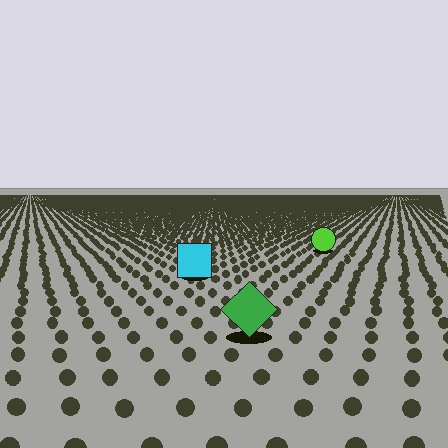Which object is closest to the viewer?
The green diamond is closest. The texture marks near it are larger and more spread out.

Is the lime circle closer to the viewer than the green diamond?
No. The green diamond is closer — you can tell from the texture gradient: the ground texture is coarser near it.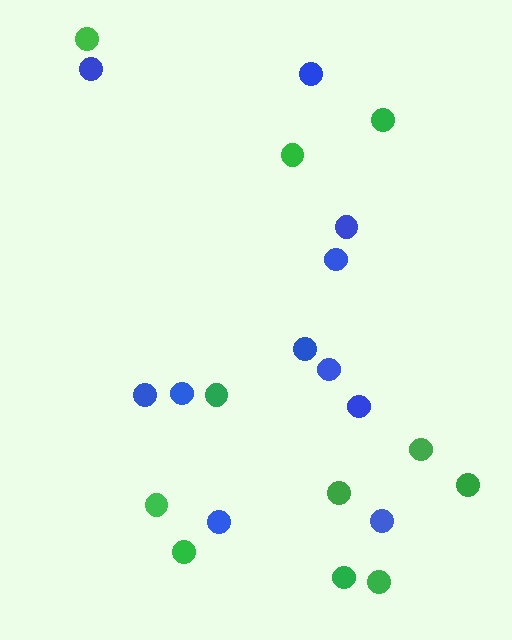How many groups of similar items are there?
There are 2 groups: one group of green circles (11) and one group of blue circles (11).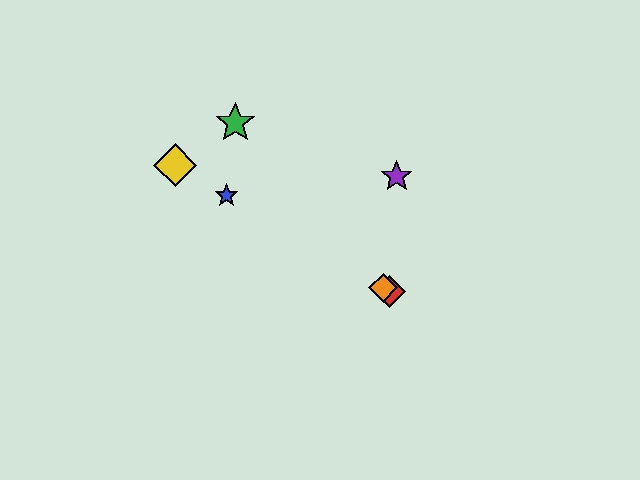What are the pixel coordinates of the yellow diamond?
The yellow diamond is at (175, 165).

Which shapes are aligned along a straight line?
The red diamond, the blue star, the yellow diamond, the orange diamond are aligned along a straight line.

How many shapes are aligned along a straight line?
4 shapes (the red diamond, the blue star, the yellow diamond, the orange diamond) are aligned along a straight line.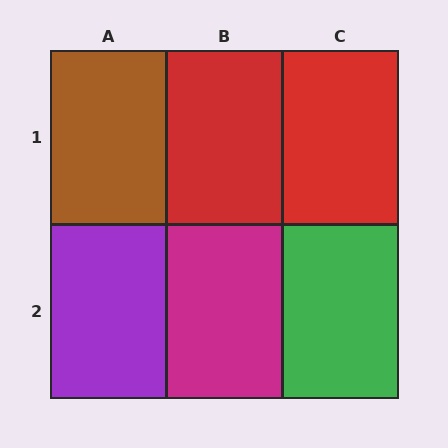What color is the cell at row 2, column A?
Purple.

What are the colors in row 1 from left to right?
Brown, red, red.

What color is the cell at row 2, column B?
Magenta.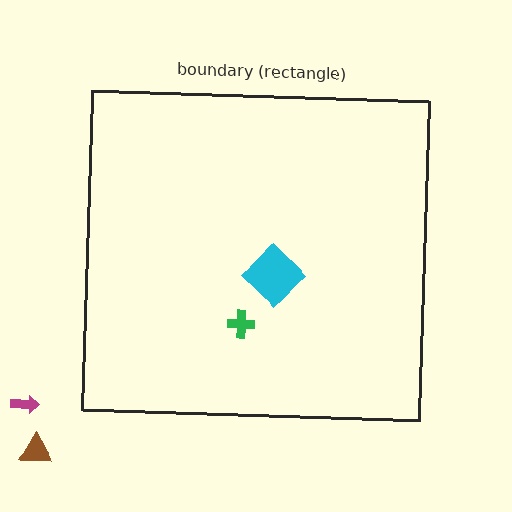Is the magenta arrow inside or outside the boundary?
Outside.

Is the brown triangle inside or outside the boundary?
Outside.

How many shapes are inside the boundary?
2 inside, 2 outside.